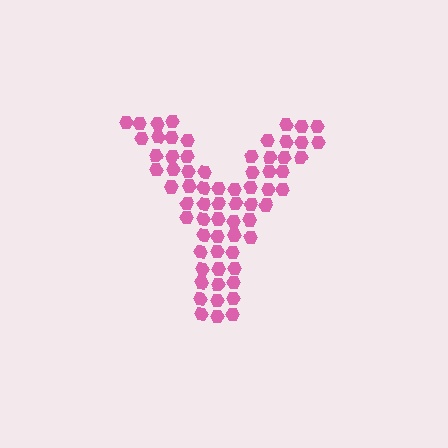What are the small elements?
The small elements are hexagons.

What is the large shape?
The large shape is the letter Y.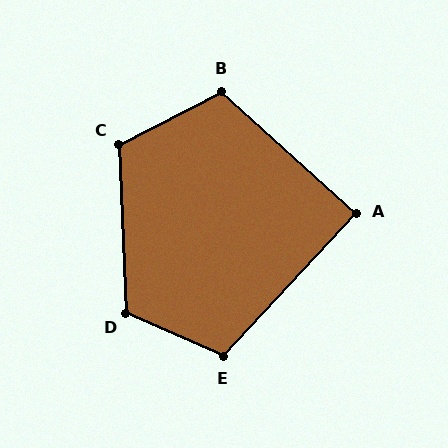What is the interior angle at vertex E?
Approximately 109 degrees (obtuse).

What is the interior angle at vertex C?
Approximately 114 degrees (obtuse).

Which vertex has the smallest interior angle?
A, at approximately 89 degrees.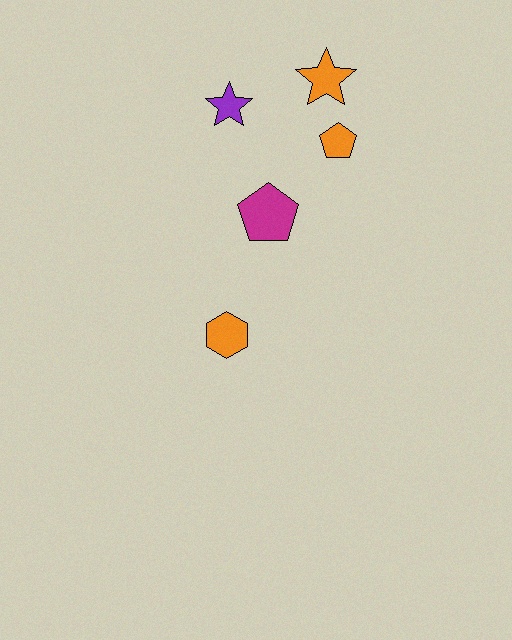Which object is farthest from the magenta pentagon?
The orange star is farthest from the magenta pentagon.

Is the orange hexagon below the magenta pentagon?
Yes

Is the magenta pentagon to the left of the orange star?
Yes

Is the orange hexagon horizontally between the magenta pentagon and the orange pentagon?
No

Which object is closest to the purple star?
The orange star is closest to the purple star.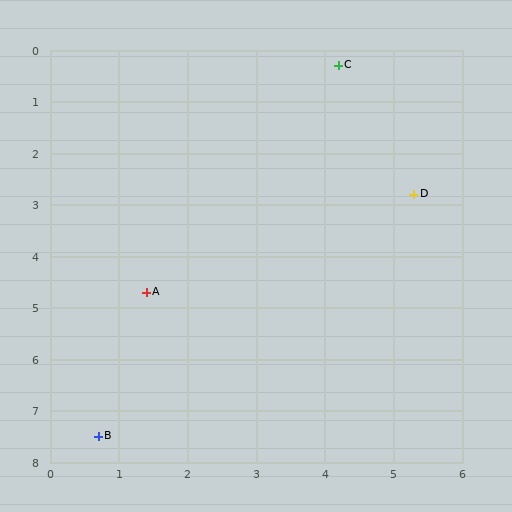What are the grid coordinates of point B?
Point B is at approximately (0.7, 7.5).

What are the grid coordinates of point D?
Point D is at approximately (5.3, 2.8).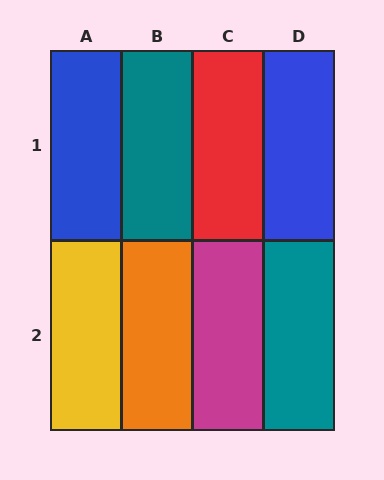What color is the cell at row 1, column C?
Red.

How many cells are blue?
2 cells are blue.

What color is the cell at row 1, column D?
Blue.